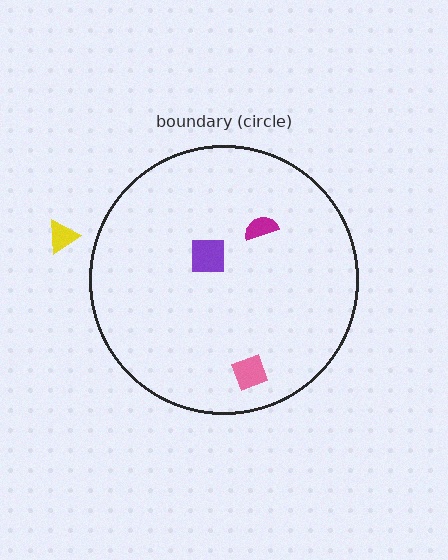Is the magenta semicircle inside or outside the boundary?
Inside.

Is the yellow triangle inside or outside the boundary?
Outside.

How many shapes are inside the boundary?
3 inside, 1 outside.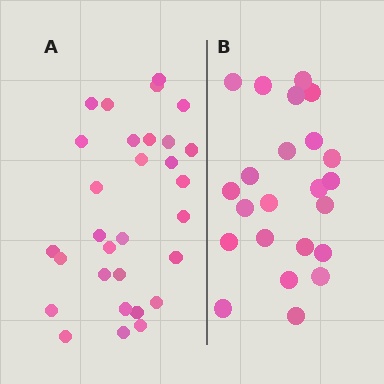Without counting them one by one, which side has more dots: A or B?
Region A (the left region) has more dots.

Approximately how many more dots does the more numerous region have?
Region A has roughly 8 or so more dots than region B.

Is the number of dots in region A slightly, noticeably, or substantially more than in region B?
Region A has noticeably more, but not dramatically so. The ratio is roughly 1.3 to 1.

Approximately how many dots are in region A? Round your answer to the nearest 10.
About 30 dots.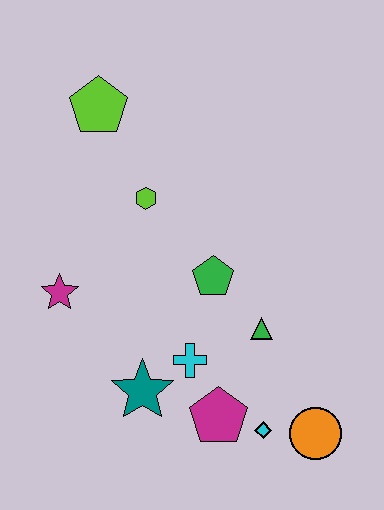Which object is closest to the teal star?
The cyan cross is closest to the teal star.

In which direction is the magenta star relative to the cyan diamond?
The magenta star is to the left of the cyan diamond.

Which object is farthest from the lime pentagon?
The orange circle is farthest from the lime pentagon.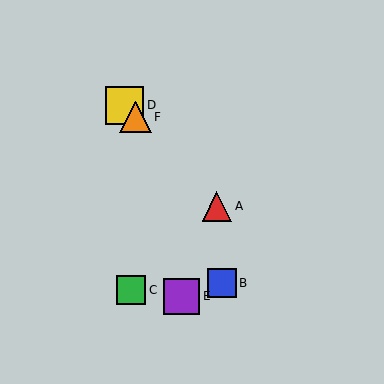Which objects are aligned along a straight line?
Objects A, D, F are aligned along a straight line.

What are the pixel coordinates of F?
Object F is at (135, 117).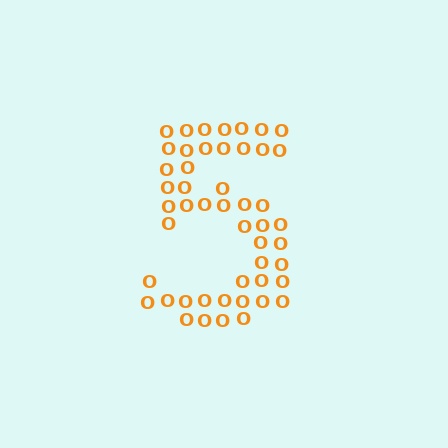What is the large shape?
The large shape is the digit 5.